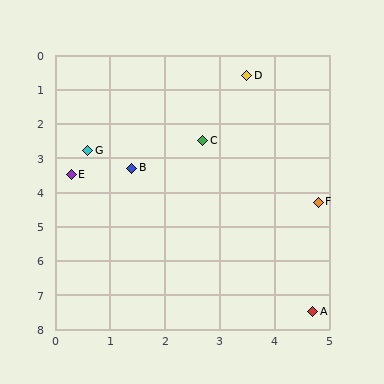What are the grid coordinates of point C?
Point C is at approximately (2.7, 2.5).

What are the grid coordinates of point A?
Point A is at approximately (4.7, 7.5).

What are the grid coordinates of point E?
Point E is at approximately (0.3, 3.5).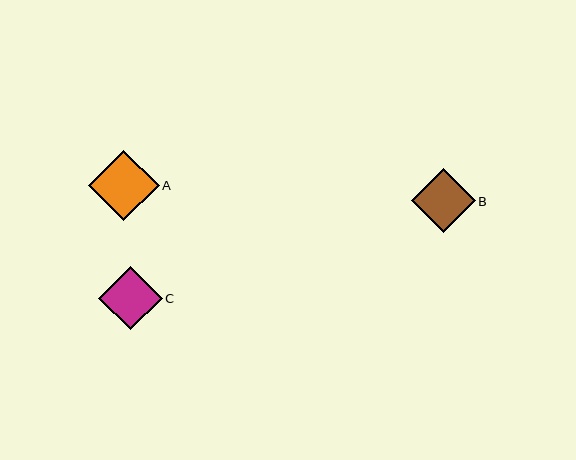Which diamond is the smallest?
Diamond C is the smallest with a size of approximately 64 pixels.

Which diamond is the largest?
Diamond A is the largest with a size of approximately 71 pixels.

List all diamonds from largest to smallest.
From largest to smallest: A, B, C.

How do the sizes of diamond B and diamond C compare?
Diamond B and diamond C are approximately the same size.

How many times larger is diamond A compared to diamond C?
Diamond A is approximately 1.1 times the size of diamond C.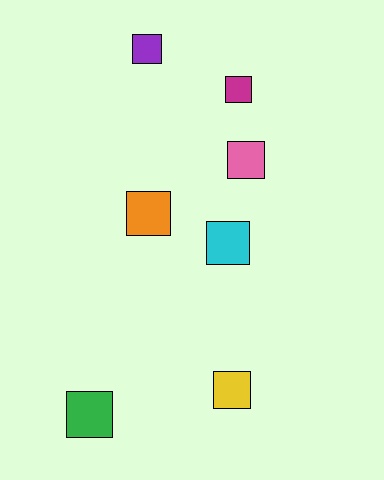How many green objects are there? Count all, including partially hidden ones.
There is 1 green object.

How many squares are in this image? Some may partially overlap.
There are 7 squares.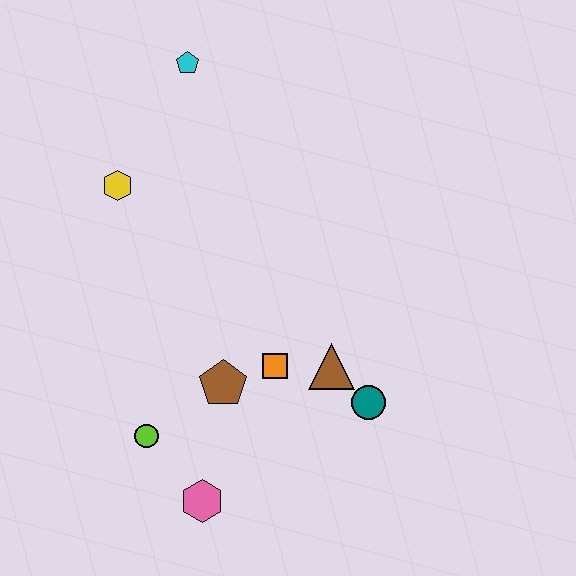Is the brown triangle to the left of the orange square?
No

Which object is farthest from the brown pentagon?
The cyan pentagon is farthest from the brown pentagon.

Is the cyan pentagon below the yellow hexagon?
No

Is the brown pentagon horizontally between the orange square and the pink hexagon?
Yes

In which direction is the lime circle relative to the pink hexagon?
The lime circle is above the pink hexagon.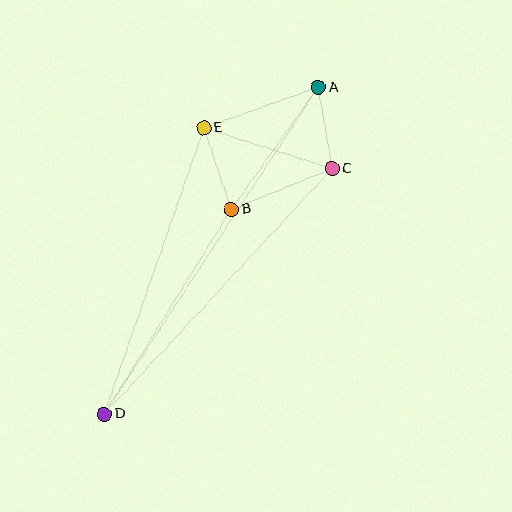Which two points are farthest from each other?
Points A and D are farthest from each other.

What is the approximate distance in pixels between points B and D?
The distance between B and D is approximately 241 pixels.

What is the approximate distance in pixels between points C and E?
The distance between C and E is approximately 135 pixels.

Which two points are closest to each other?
Points A and C are closest to each other.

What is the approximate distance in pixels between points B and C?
The distance between B and C is approximately 108 pixels.